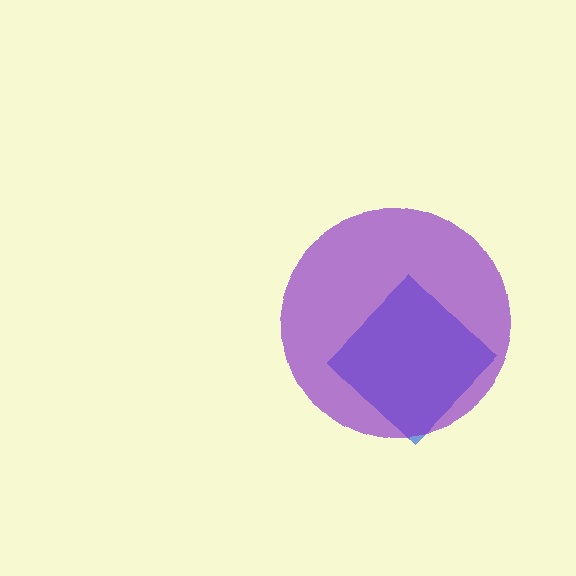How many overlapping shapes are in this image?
There are 2 overlapping shapes in the image.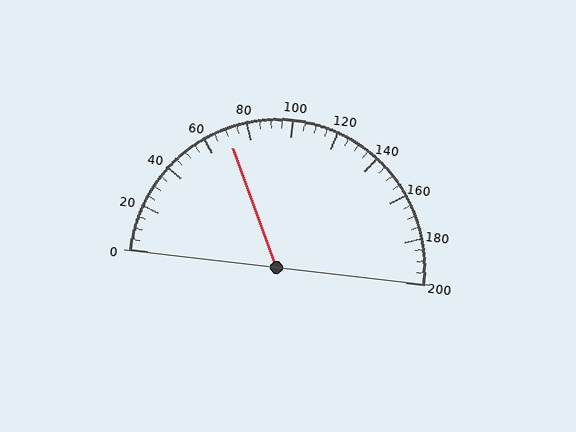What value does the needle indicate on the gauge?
The needle indicates approximately 70.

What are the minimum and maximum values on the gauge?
The gauge ranges from 0 to 200.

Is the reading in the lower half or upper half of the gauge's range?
The reading is in the lower half of the range (0 to 200).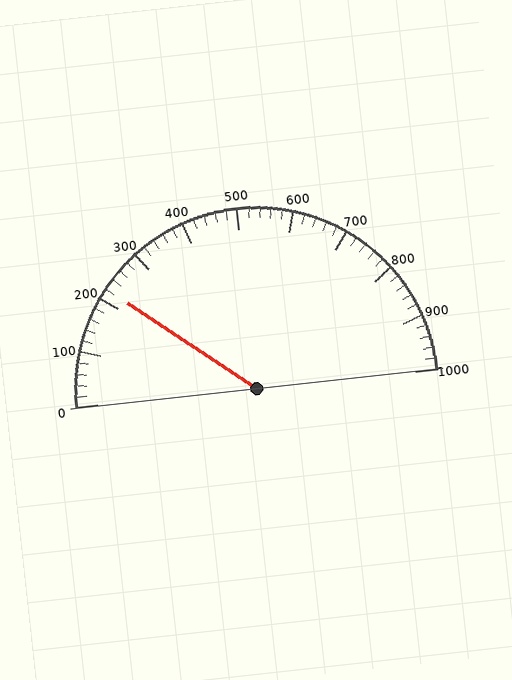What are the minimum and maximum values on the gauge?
The gauge ranges from 0 to 1000.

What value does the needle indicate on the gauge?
The needle indicates approximately 220.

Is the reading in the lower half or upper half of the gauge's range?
The reading is in the lower half of the range (0 to 1000).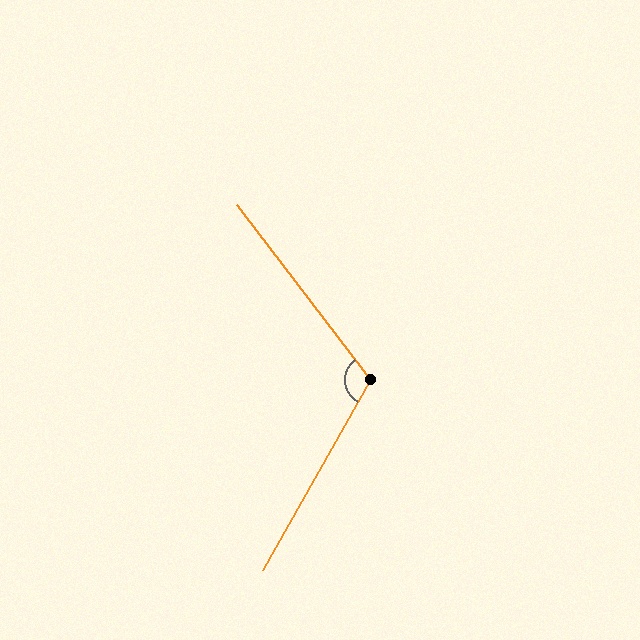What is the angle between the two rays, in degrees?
Approximately 113 degrees.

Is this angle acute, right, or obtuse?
It is obtuse.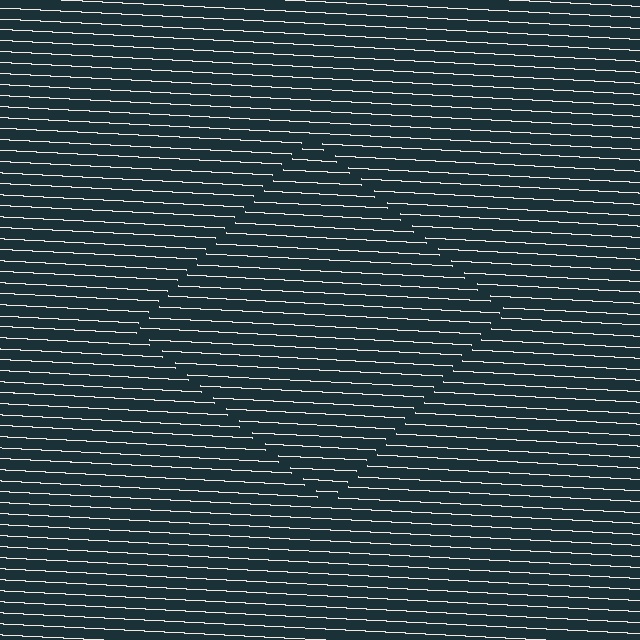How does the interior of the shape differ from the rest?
The interior of the shape contains the same grating, shifted by half a period — the contour is defined by the phase discontinuity where line-ends from the inner and outer gratings abut.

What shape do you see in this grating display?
An illusory square. The interior of the shape contains the same grating, shifted by half a period — the contour is defined by the phase discontinuity where line-ends from the inner and outer gratings abut.